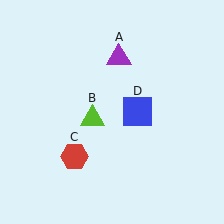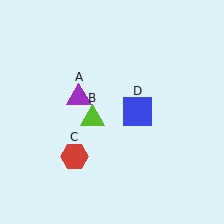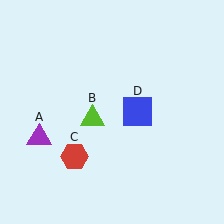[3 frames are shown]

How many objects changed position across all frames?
1 object changed position: purple triangle (object A).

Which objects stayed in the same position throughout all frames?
Lime triangle (object B) and red hexagon (object C) and blue square (object D) remained stationary.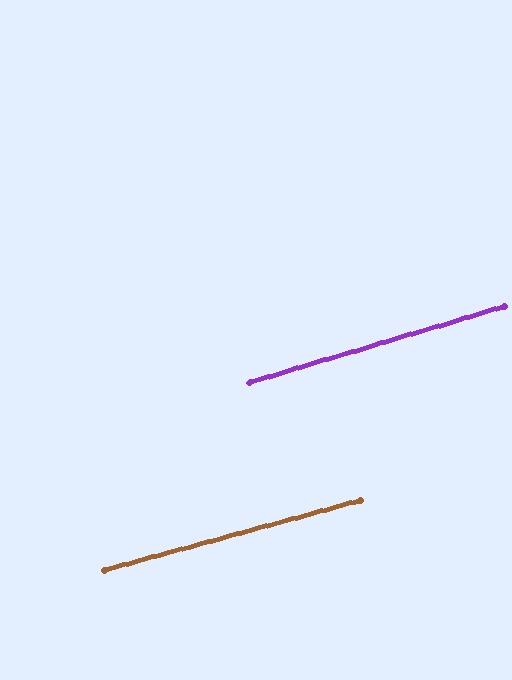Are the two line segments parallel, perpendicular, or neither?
Parallel — their directions differ by only 1.4°.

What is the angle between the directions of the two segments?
Approximately 1 degree.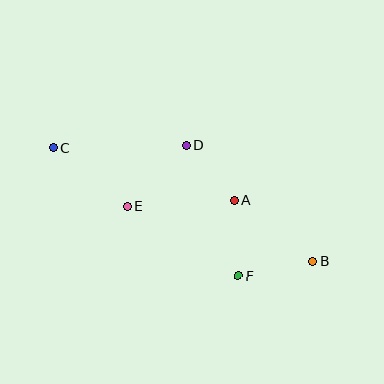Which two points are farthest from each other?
Points B and C are farthest from each other.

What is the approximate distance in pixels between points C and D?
The distance between C and D is approximately 133 pixels.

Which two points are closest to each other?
Points A and D are closest to each other.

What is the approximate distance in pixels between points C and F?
The distance between C and F is approximately 225 pixels.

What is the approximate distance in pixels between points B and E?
The distance between B and E is approximately 193 pixels.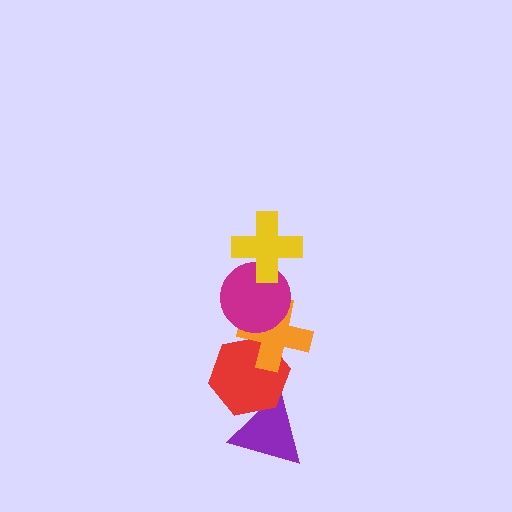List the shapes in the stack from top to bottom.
From top to bottom: the yellow cross, the magenta circle, the orange cross, the red hexagon, the purple triangle.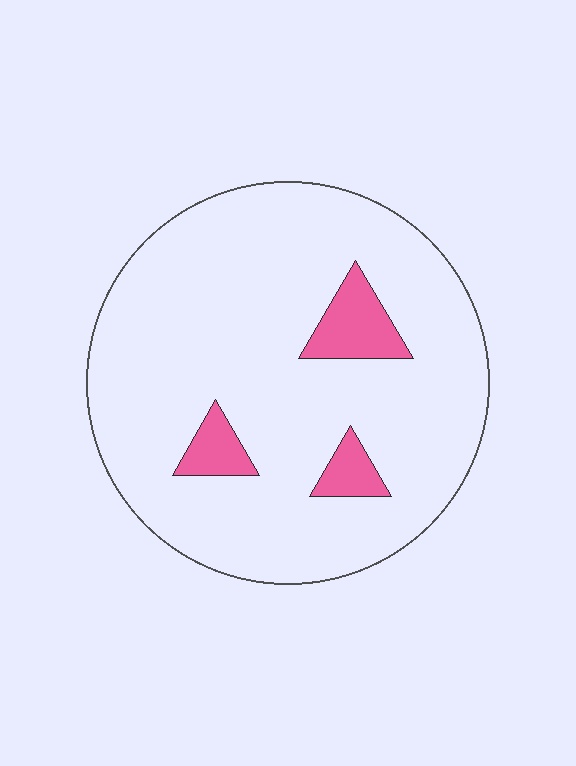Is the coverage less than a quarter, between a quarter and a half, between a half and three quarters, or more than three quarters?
Less than a quarter.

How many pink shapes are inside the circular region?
3.